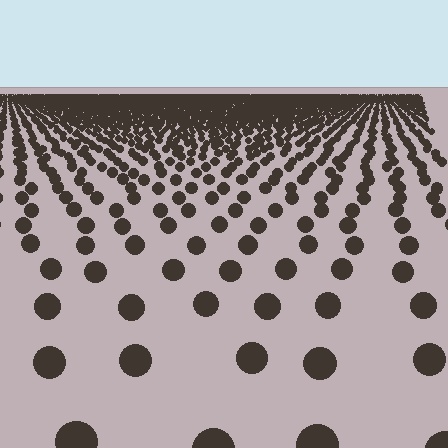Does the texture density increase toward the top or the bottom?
Density increases toward the top.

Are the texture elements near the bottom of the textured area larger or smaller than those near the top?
Larger. Near the bottom, elements are closer to the viewer and appear at a bigger on-screen size.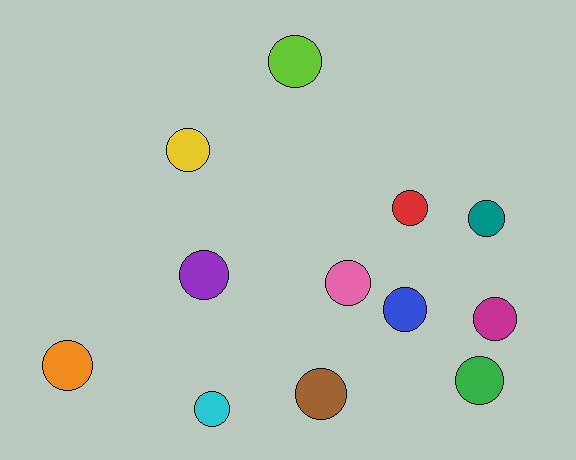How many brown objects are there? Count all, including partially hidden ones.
There is 1 brown object.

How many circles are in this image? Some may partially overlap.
There are 12 circles.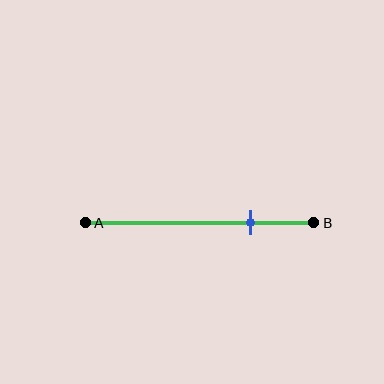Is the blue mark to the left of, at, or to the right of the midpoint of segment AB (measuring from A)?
The blue mark is to the right of the midpoint of segment AB.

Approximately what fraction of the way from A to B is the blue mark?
The blue mark is approximately 70% of the way from A to B.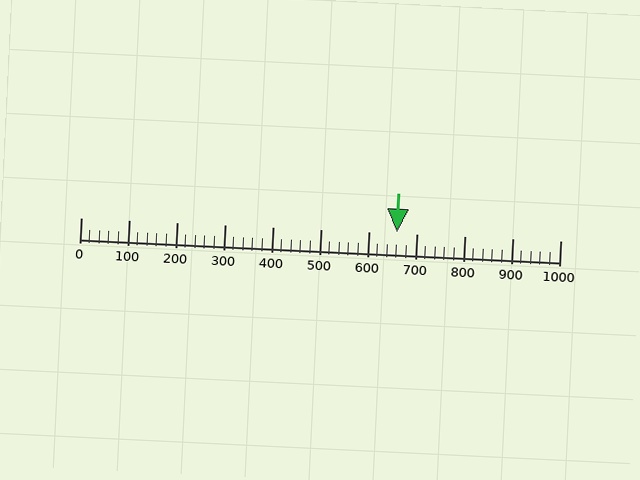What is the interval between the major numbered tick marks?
The major tick marks are spaced 100 units apart.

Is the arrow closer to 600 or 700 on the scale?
The arrow is closer to 700.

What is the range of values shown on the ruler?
The ruler shows values from 0 to 1000.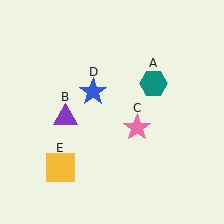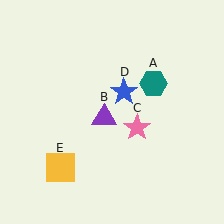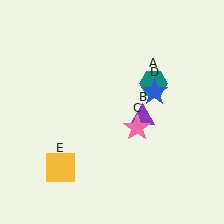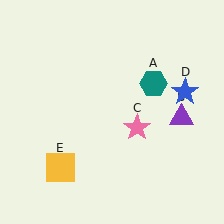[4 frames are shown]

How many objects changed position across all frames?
2 objects changed position: purple triangle (object B), blue star (object D).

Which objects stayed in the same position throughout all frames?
Teal hexagon (object A) and pink star (object C) and yellow square (object E) remained stationary.